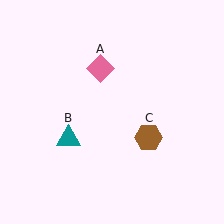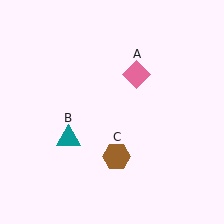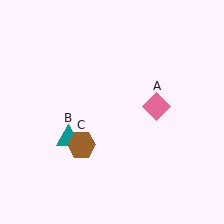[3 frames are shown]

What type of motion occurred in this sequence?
The pink diamond (object A), brown hexagon (object C) rotated clockwise around the center of the scene.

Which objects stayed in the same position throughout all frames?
Teal triangle (object B) remained stationary.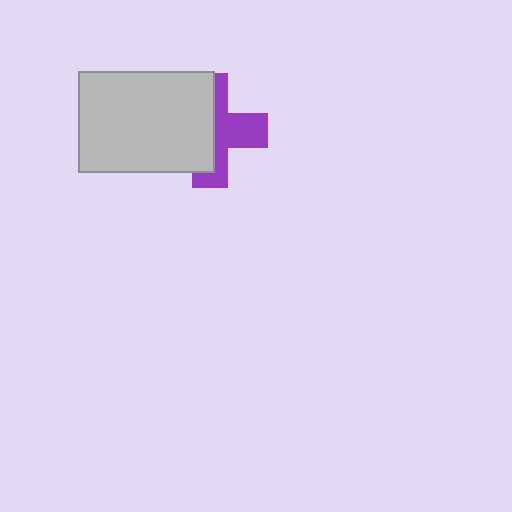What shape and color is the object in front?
The object in front is a light gray rectangle.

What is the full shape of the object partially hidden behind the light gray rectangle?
The partially hidden object is a purple cross.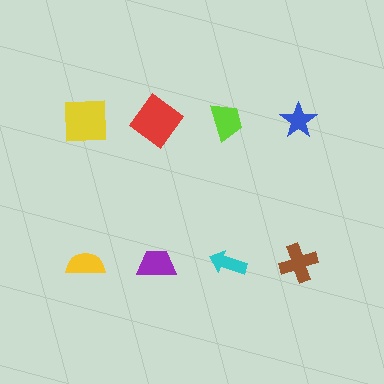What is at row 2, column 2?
A purple trapezoid.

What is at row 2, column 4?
A brown cross.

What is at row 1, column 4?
A blue star.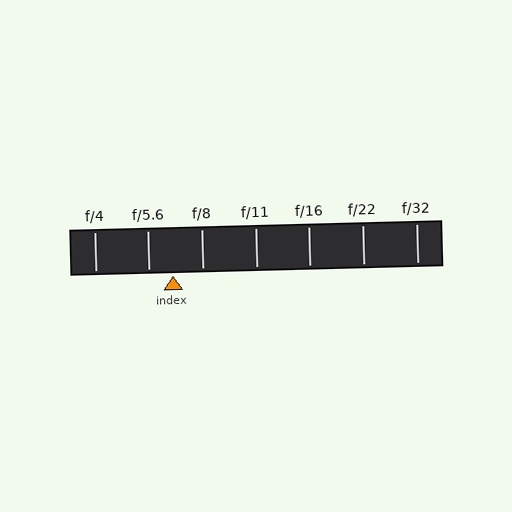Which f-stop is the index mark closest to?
The index mark is closest to f/5.6.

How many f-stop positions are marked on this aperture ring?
There are 7 f-stop positions marked.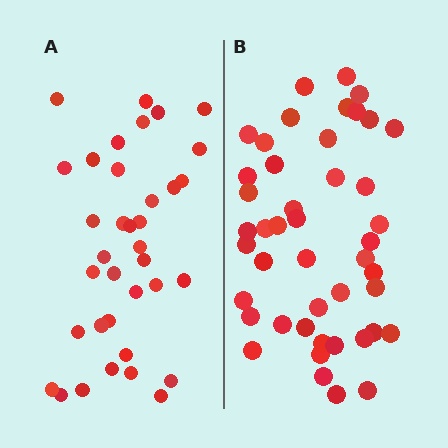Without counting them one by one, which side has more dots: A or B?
Region B (the right region) has more dots.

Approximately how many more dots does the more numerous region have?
Region B has roughly 8 or so more dots than region A.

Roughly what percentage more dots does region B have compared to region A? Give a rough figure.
About 25% more.